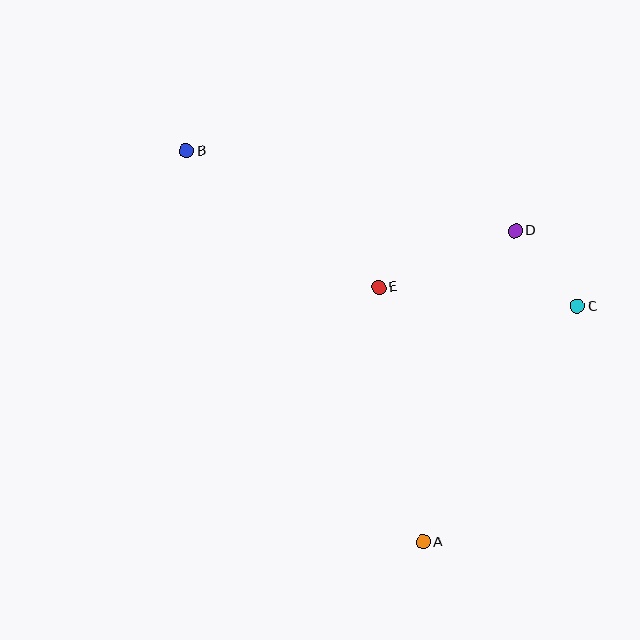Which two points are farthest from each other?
Points A and B are farthest from each other.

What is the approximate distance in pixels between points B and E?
The distance between B and E is approximately 236 pixels.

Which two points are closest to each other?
Points C and D are closest to each other.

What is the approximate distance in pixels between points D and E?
The distance between D and E is approximately 148 pixels.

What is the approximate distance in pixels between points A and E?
The distance between A and E is approximately 258 pixels.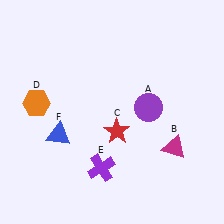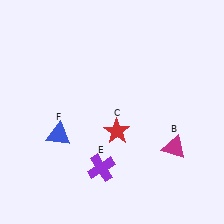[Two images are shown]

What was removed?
The orange hexagon (D), the purple circle (A) were removed in Image 2.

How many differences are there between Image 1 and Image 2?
There are 2 differences between the two images.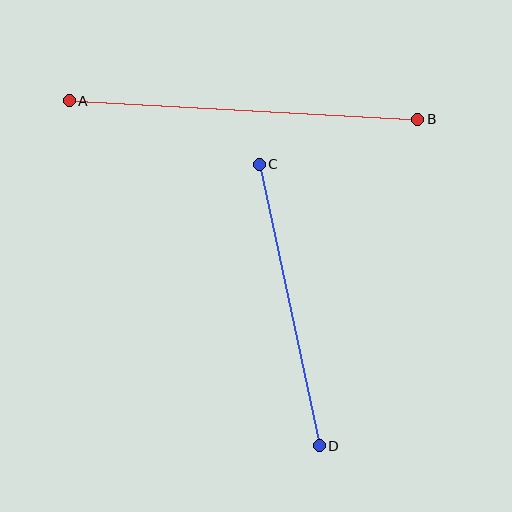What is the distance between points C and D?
The distance is approximately 288 pixels.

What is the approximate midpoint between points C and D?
The midpoint is at approximately (289, 305) pixels.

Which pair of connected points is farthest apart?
Points A and B are farthest apart.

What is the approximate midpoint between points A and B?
The midpoint is at approximately (243, 110) pixels.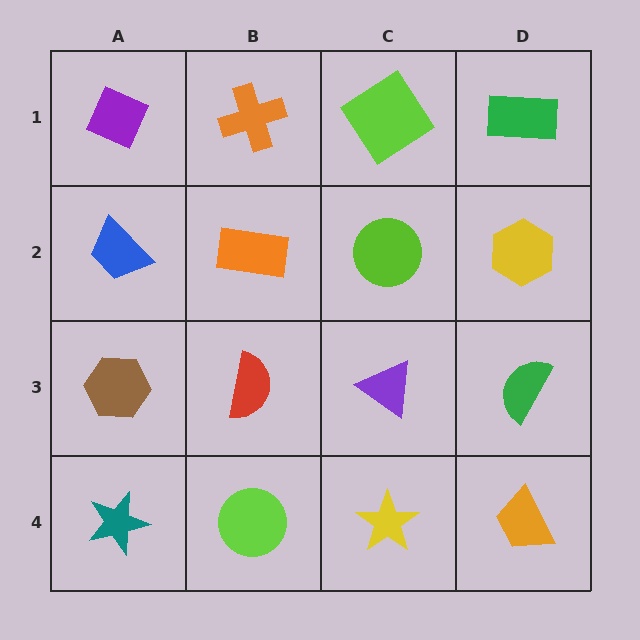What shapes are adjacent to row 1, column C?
A lime circle (row 2, column C), an orange cross (row 1, column B), a green rectangle (row 1, column D).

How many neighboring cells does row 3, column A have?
3.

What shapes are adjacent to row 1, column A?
A blue trapezoid (row 2, column A), an orange cross (row 1, column B).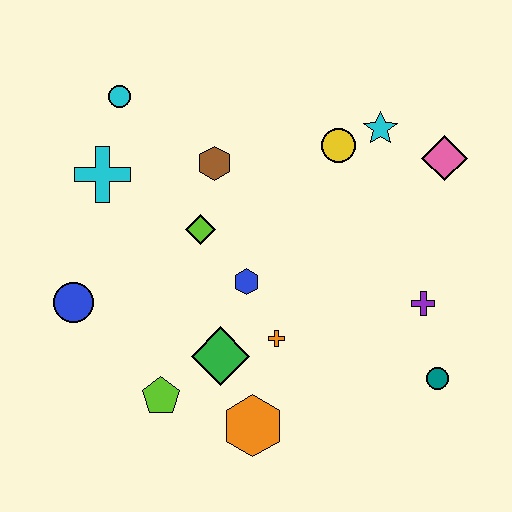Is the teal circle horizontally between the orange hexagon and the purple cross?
No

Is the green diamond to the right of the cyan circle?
Yes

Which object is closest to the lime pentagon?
The green diamond is closest to the lime pentagon.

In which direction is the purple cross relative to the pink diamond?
The purple cross is below the pink diamond.